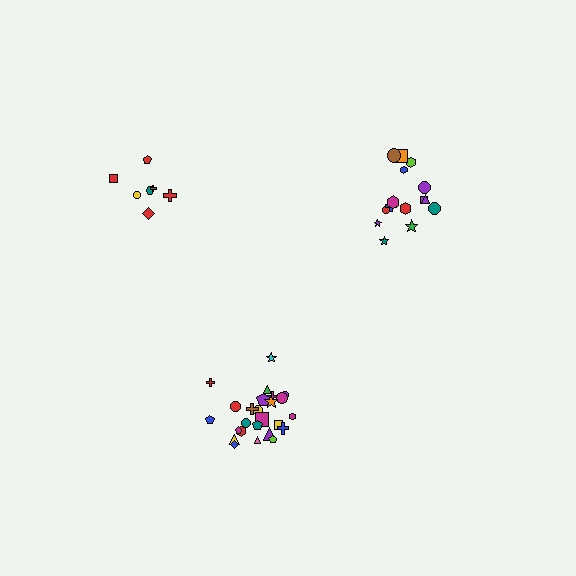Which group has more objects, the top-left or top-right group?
The top-right group.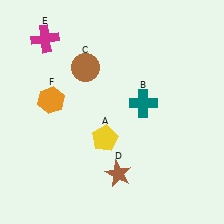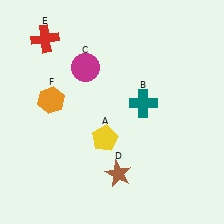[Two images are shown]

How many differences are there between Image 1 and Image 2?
There are 2 differences between the two images.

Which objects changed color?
C changed from brown to magenta. E changed from magenta to red.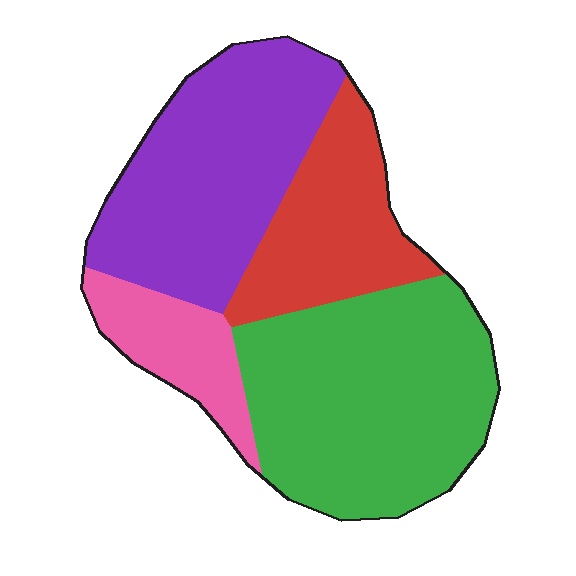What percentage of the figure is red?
Red takes up about one fifth (1/5) of the figure.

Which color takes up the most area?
Green, at roughly 40%.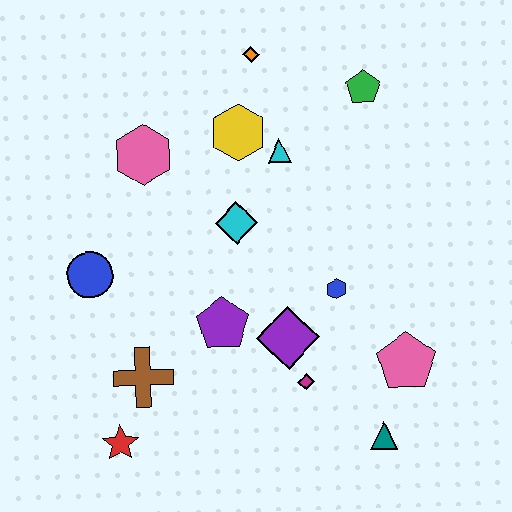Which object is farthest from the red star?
The green pentagon is farthest from the red star.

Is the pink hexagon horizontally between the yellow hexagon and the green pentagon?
No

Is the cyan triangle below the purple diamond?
No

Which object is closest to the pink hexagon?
The yellow hexagon is closest to the pink hexagon.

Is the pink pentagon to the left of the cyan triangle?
No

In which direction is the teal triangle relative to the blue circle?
The teal triangle is to the right of the blue circle.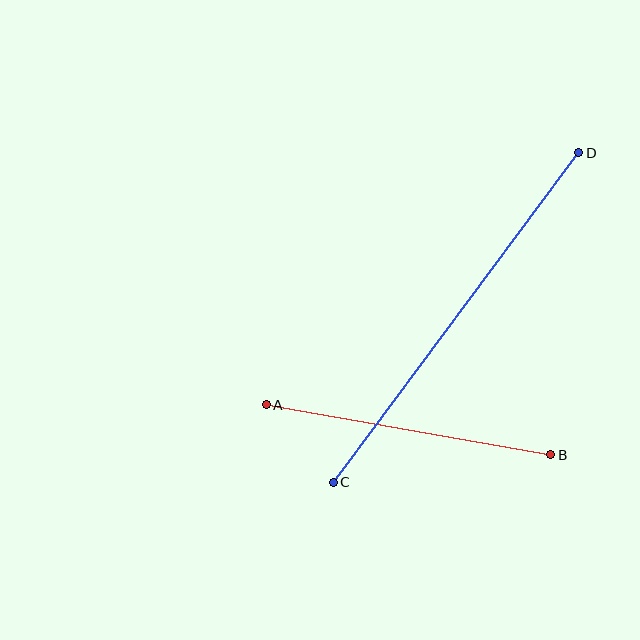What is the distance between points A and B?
The distance is approximately 288 pixels.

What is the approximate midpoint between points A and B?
The midpoint is at approximately (409, 430) pixels.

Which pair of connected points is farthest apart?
Points C and D are farthest apart.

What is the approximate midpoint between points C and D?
The midpoint is at approximately (456, 318) pixels.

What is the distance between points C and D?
The distance is approximately 411 pixels.